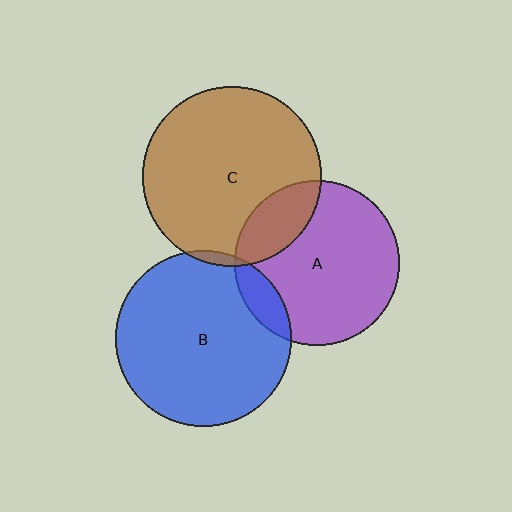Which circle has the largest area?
Circle C (brown).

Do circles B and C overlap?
Yes.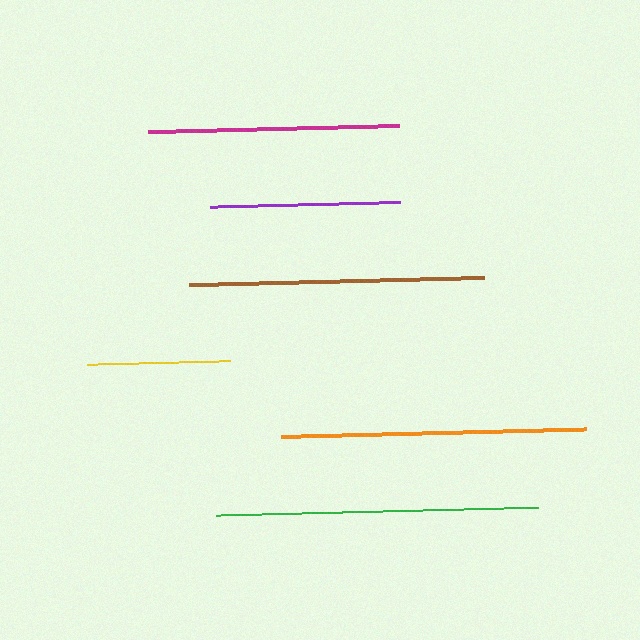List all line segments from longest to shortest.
From longest to shortest: green, orange, brown, magenta, purple, yellow.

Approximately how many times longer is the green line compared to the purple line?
The green line is approximately 1.7 times the length of the purple line.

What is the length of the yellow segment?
The yellow segment is approximately 143 pixels long.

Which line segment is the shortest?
The yellow line is the shortest at approximately 143 pixels.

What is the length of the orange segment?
The orange segment is approximately 304 pixels long.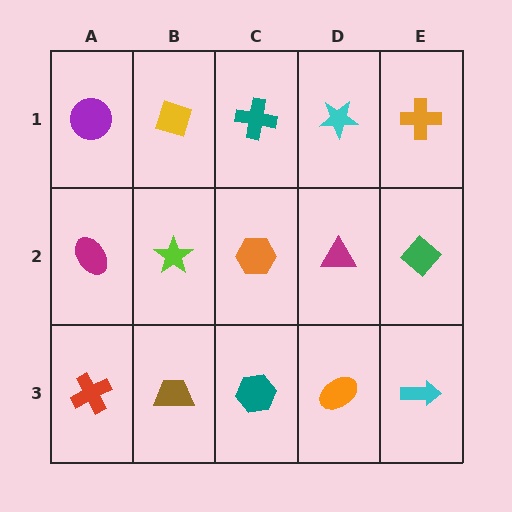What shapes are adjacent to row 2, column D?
A cyan star (row 1, column D), an orange ellipse (row 3, column D), an orange hexagon (row 2, column C), a green diamond (row 2, column E).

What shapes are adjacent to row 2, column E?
An orange cross (row 1, column E), a cyan arrow (row 3, column E), a magenta triangle (row 2, column D).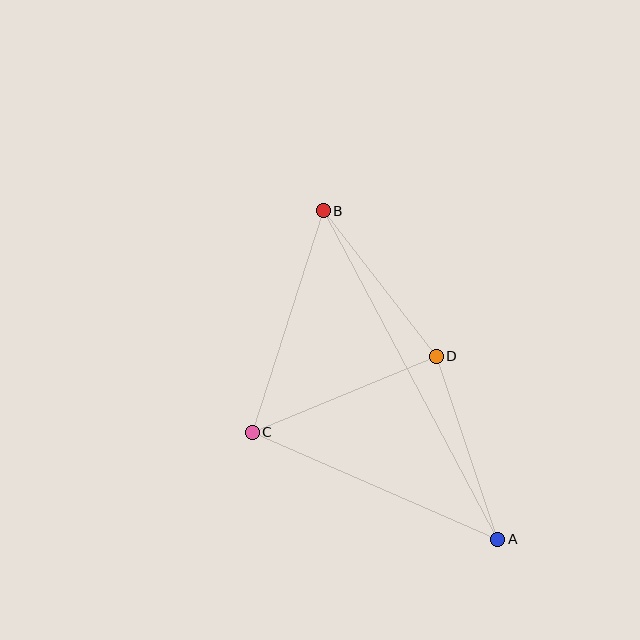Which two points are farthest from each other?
Points A and B are farthest from each other.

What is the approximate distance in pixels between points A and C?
The distance between A and C is approximately 268 pixels.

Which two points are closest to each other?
Points B and D are closest to each other.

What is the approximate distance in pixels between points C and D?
The distance between C and D is approximately 199 pixels.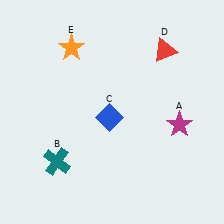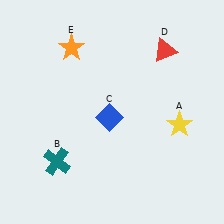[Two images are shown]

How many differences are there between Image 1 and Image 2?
There is 1 difference between the two images.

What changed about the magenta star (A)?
In Image 1, A is magenta. In Image 2, it changed to yellow.